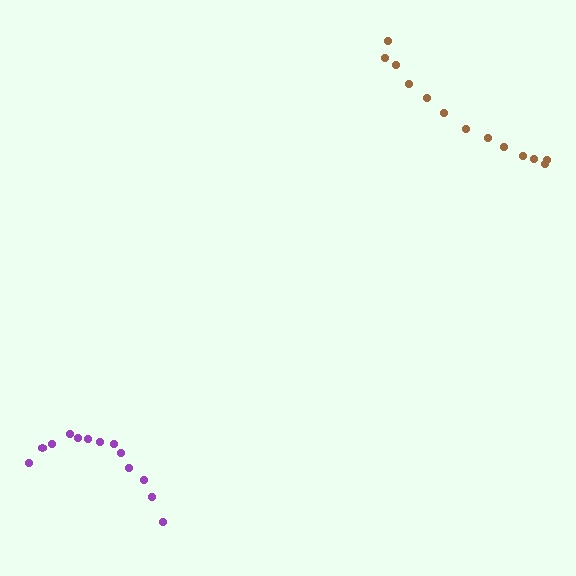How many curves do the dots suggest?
There are 2 distinct paths.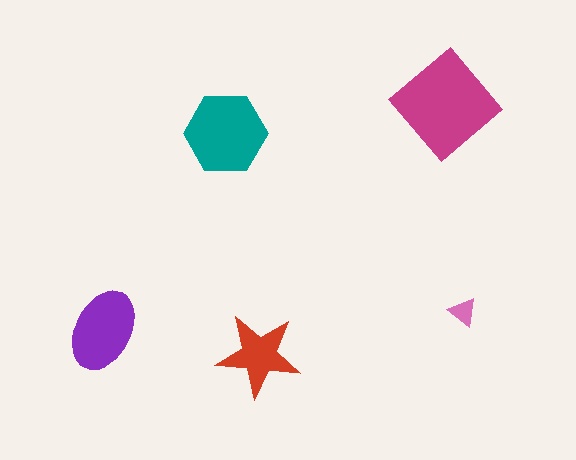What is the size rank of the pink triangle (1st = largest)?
5th.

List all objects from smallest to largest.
The pink triangle, the red star, the purple ellipse, the teal hexagon, the magenta diamond.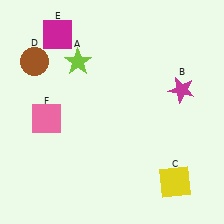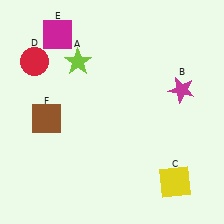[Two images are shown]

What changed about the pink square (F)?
In Image 1, F is pink. In Image 2, it changed to brown.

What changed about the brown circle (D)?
In Image 1, D is brown. In Image 2, it changed to red.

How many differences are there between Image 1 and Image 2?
There are 2 differences between the two images.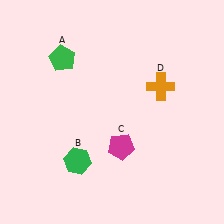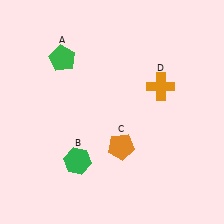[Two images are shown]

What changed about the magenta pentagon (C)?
In Image 1, C is magenta. In Image 2, it changed to orange.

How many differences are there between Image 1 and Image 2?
There is 1 difference between the two images.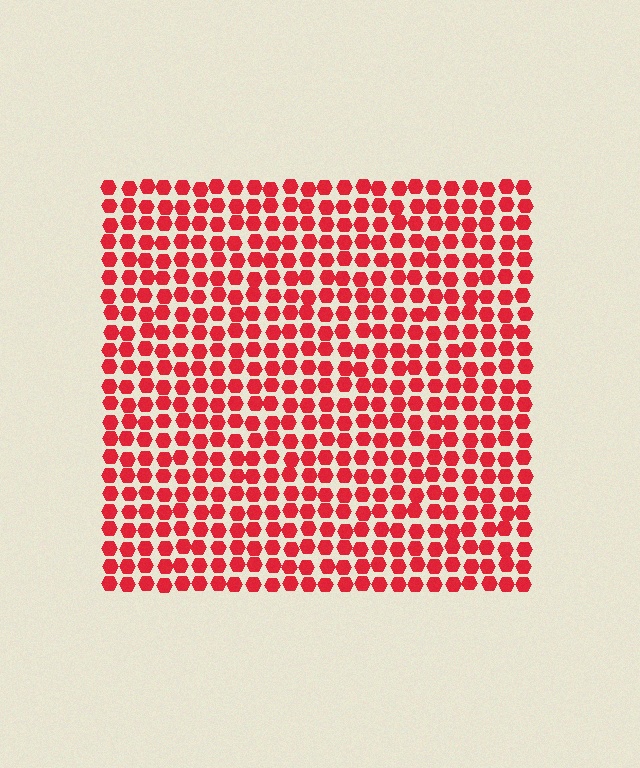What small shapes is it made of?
It is made of small hexagons.